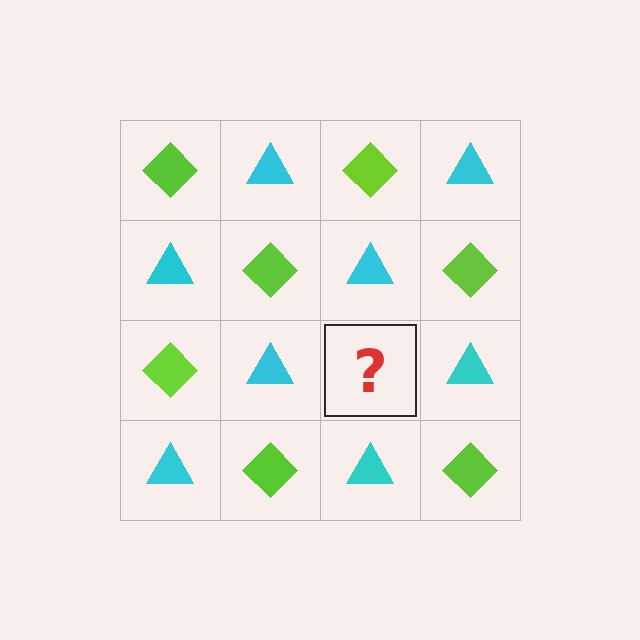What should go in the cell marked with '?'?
The missing cell should contain a lime diamond.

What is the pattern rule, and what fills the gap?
The rule is that it alternates lime diamond and cyan triangle in a checkerboard pattern. The gap should be filled with a lime diamond.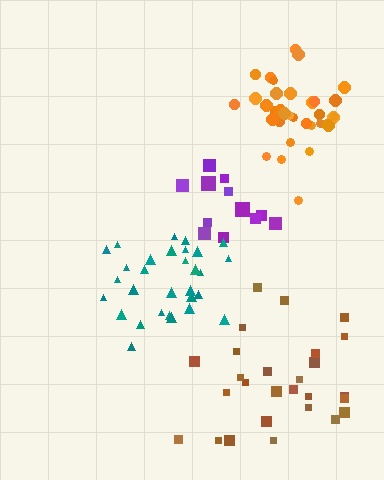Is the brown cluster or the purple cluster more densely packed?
Purple.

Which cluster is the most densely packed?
Orange.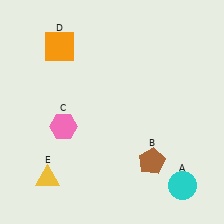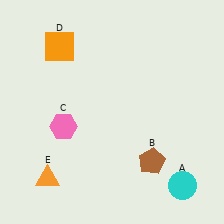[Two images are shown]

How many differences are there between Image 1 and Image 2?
There is 1 difference between the two images.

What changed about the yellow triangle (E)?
In Image 1, E is yellow. In Image 2, it changed to orange.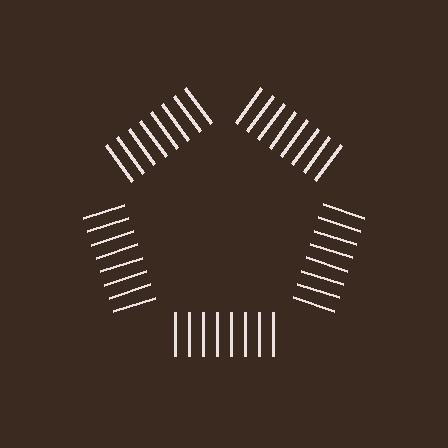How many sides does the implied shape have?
5 sides — the line-ends trace a pentagon.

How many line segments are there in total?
40 — 8 along each of the 5 edges.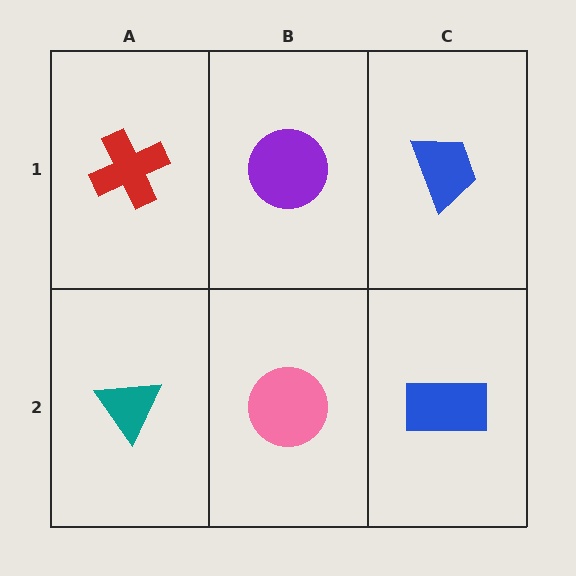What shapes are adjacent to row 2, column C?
A blue trapezoid (row 1, column C), a pink circle (row 2, column B).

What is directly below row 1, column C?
A blue rectangle.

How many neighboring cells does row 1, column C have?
2.